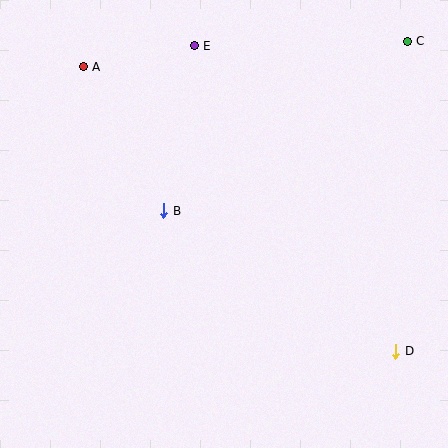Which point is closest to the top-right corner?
Point C is closest to the top-right corner.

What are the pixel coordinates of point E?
Point E is at (194, 46).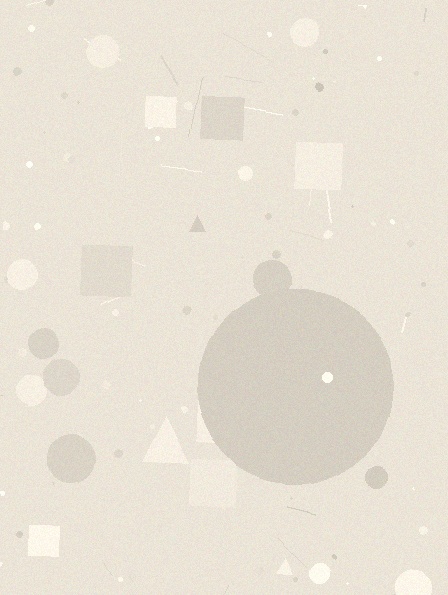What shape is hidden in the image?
A circle is hidden in the image.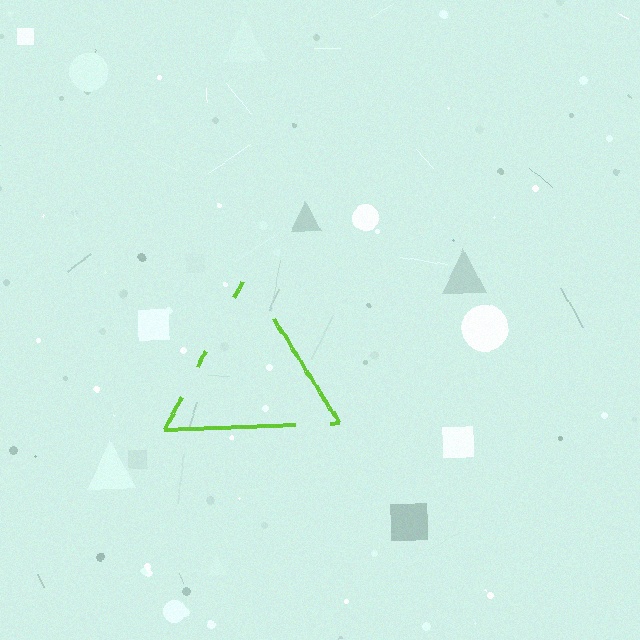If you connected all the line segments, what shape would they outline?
They would outline a triangle.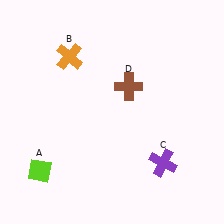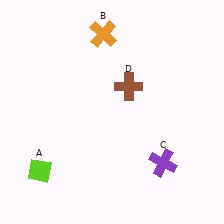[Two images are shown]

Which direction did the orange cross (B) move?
The orange cross (B) moved right.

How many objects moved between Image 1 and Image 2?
1 object moved between the two images.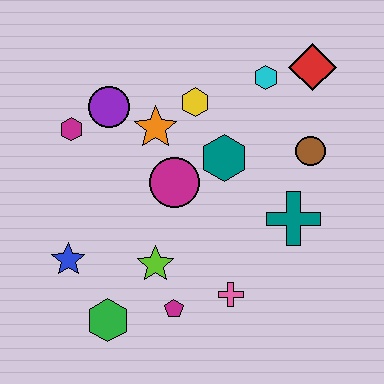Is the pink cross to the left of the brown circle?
Yes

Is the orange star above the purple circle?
No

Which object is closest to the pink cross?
The magenta pentagon is closest to the pink cross.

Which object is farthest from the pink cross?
The red diamond is farthest from the pink cross.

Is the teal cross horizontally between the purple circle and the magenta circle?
No